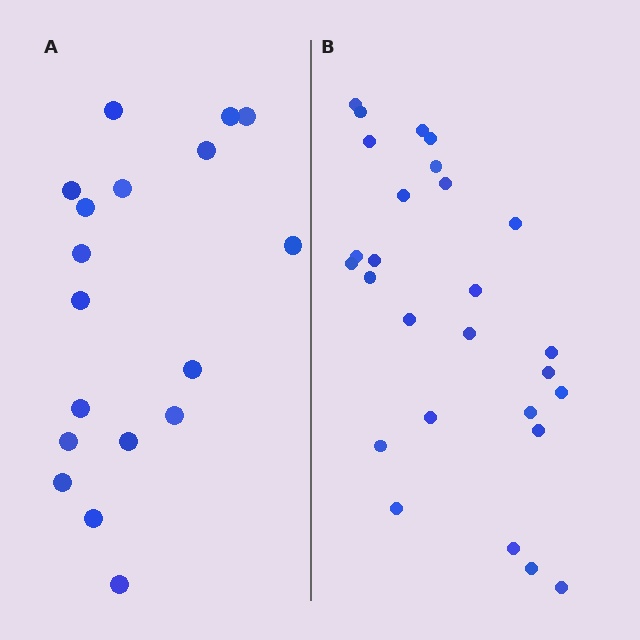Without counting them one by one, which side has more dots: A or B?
Region B (the right region) has more dots.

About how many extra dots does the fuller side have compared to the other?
Region B has roughly 8 or so more dots than region A.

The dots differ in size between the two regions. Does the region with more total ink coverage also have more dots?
No. Region A has more total ink coverage because its dots are larger, but region B actually contains more individual dots. Total area can be misleading — the number of items is what matters here.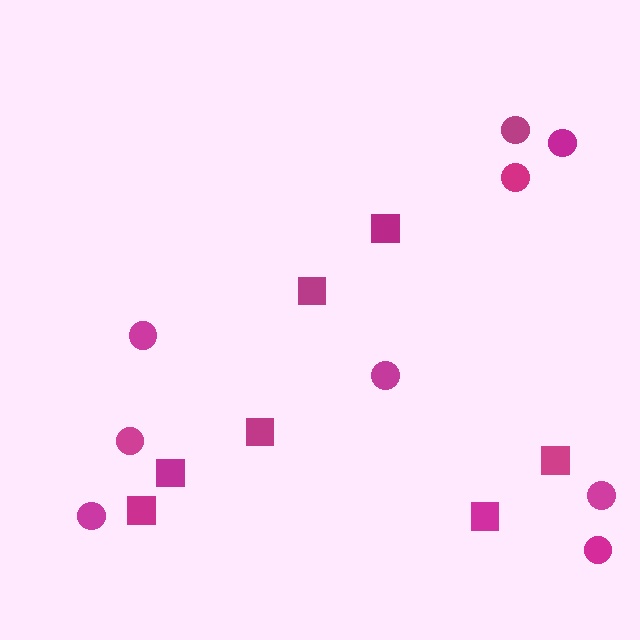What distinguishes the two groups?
There are 2 groups: one group of squares (7) and one group of circles (9).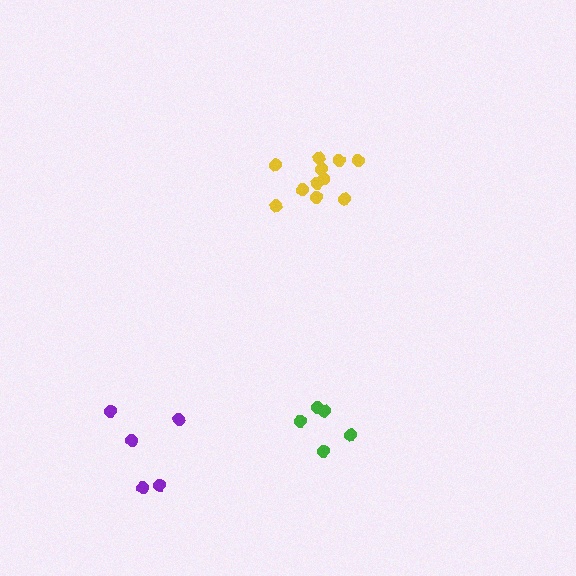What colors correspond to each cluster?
The clusters are colored: purple, yellow, green.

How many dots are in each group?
Group 1: 5 dots, Group 2: 11 dots, Group 3: 5 dots (21 total).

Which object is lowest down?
The purple cluster is bottommost.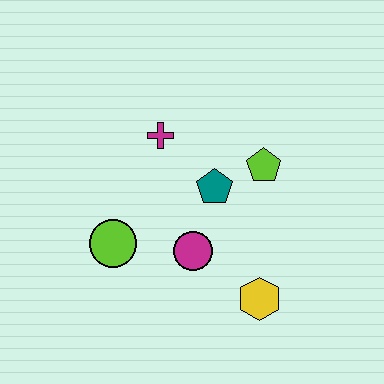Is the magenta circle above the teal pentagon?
No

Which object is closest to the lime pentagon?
The teal pentagon is closest to the lime pentagon.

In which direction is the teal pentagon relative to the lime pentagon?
The teal pentagon is to the left of the lime pentagon.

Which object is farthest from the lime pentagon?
The lime circle is farthest from the lime pentagon.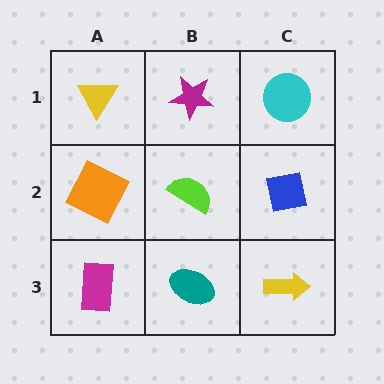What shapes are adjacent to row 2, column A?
A yellow triangle (row 1, column A), a magenta rectangle (row 3, column A), a lime semicircle (row 2, column B).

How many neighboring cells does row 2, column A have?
3.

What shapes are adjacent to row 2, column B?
A magenta star (row 1, column B), a teal ellipse (row 3, column B), an orange square (row 2, column A), a blue square (row 2, column C).